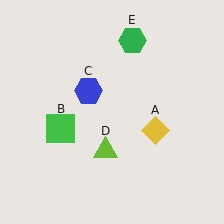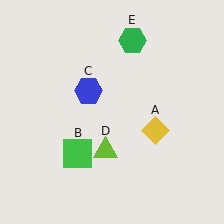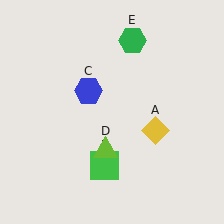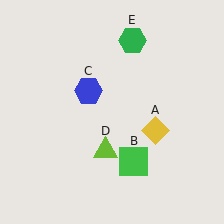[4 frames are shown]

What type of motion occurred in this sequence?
The green square (object B) rotated counterclockwise around the center of the scene.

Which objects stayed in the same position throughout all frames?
Yellow diamond (object A) and blue hexagon (object C) and lime triangle (object D) and green hexagon (object E) remained stationary.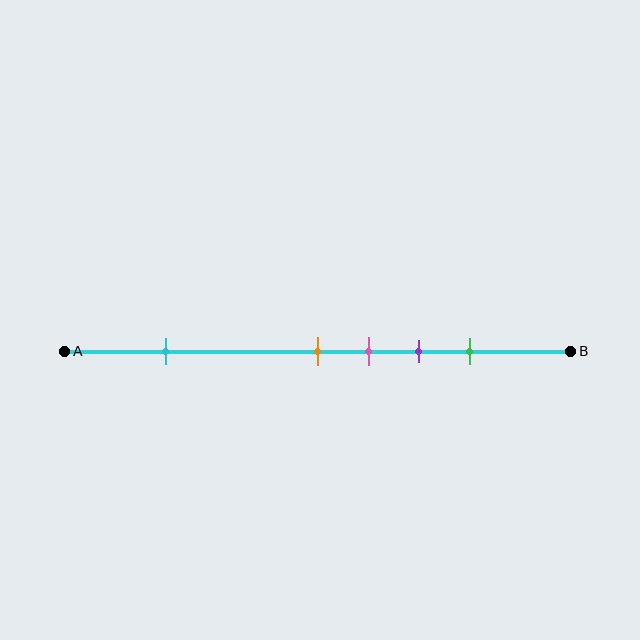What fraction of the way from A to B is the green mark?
The green mark is approximately 80% (0.8) of the way from A to B.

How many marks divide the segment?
There are 5 marks dividing the segment.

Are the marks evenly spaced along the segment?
No, the marks are not evenly spaced.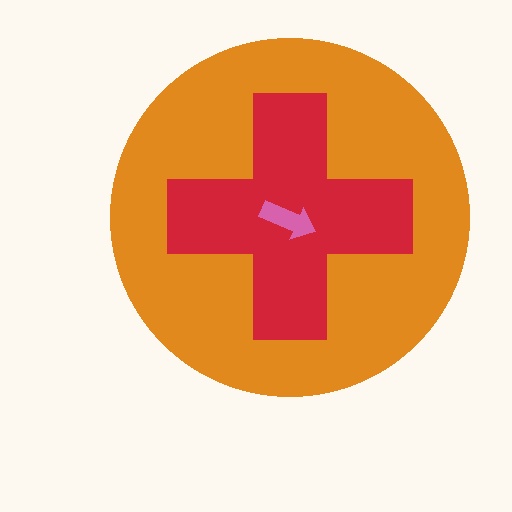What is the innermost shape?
The pink arrow.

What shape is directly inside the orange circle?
The red cross.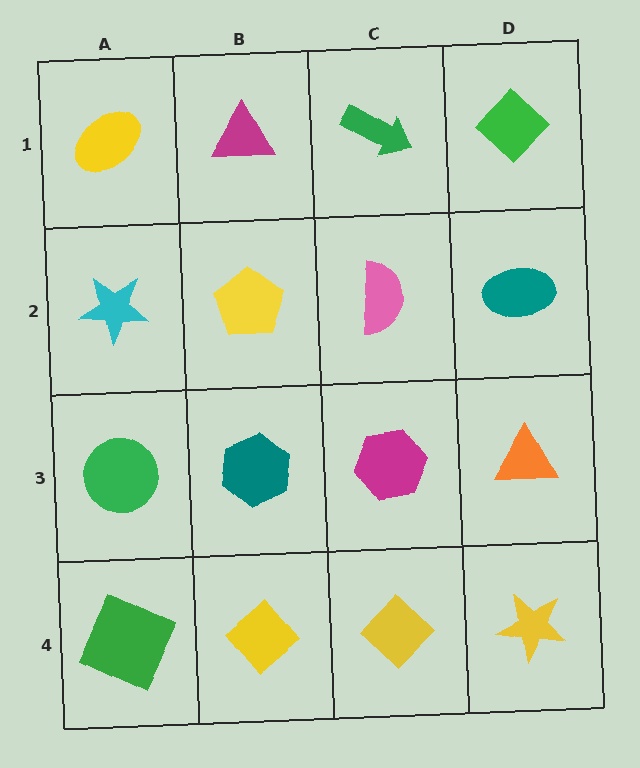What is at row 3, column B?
A teal hexagon.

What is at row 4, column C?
A yellow diamond.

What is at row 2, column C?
A pink semicircle.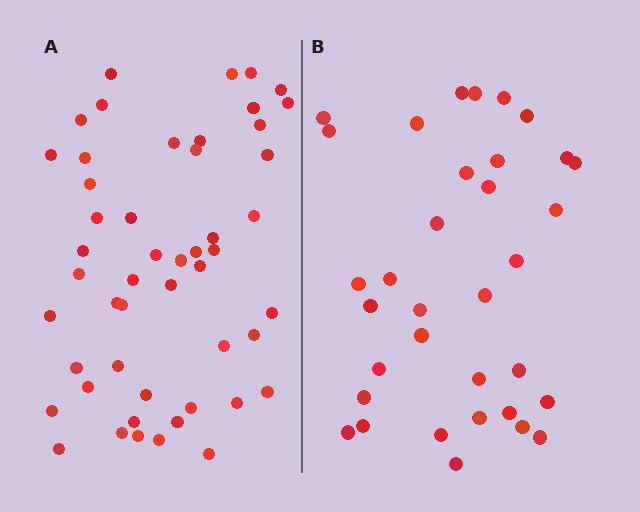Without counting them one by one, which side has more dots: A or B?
Region A (the left region) has more dots.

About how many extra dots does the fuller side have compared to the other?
Region A has approximately 15 more dots than region B.